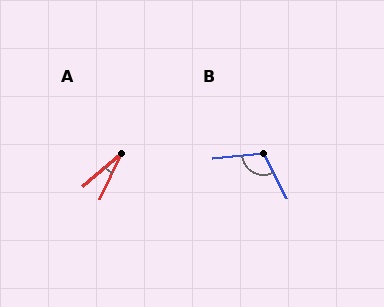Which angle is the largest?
B, at approximately 111 degrees.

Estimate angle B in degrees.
Approximately 111 degrees.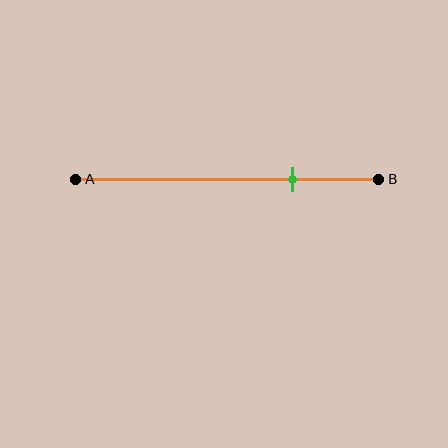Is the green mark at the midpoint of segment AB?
No, the mark is at about 70% from A, not at the 50% midpoint.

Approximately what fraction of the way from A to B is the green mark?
The green mark is approximately 70% of the way from A to B.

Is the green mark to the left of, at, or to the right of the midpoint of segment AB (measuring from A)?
The green mark is to the right of the midpoint of segment AB.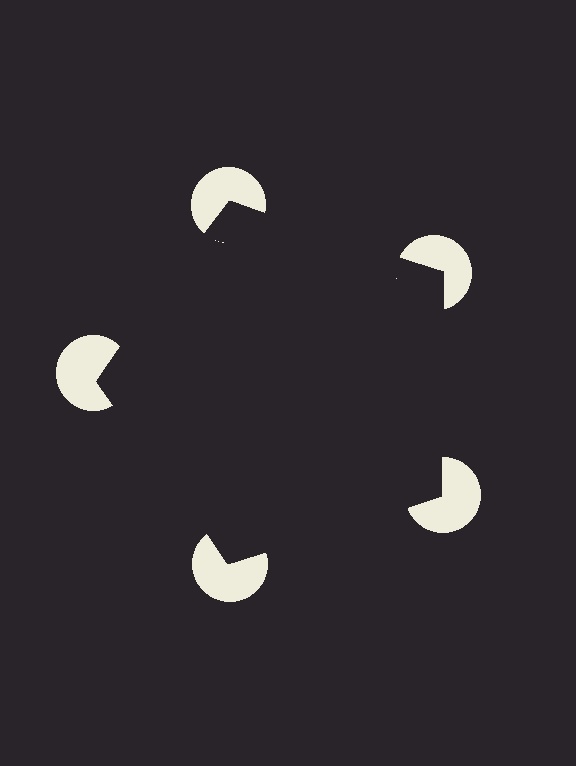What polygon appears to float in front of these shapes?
An illusory pentagon — its edges are inferred from the aligned wedge cuts in the pac-man discs, not physically drawn.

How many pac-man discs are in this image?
There are 5 — one at each vertex of the illusory pentagon.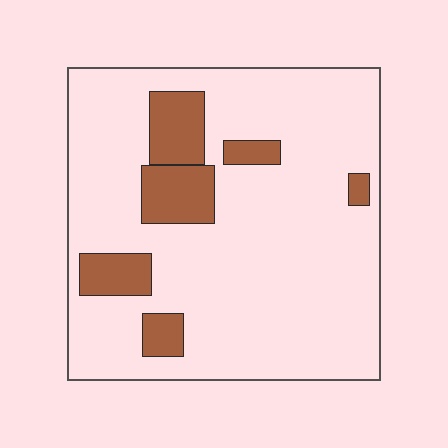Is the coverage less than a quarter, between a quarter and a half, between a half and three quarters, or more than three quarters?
Less than a quarter.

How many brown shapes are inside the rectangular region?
6.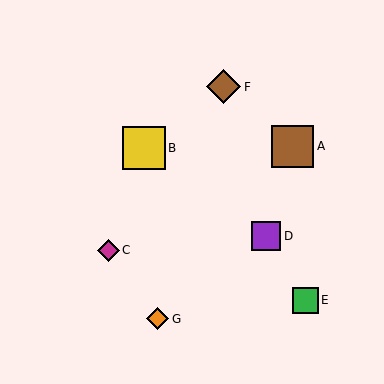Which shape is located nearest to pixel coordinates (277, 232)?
The purple square (labeled D) at (266, 236) is nearest to that location.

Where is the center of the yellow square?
The center of the yellow square is at (144, 148).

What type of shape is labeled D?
Shape D is a purple square.